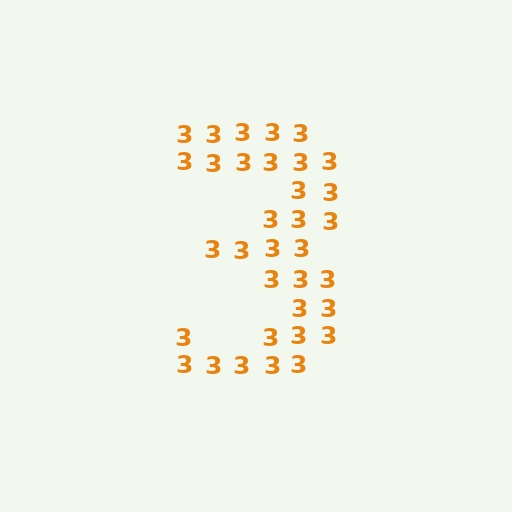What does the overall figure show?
The overall figure shows the digit 3.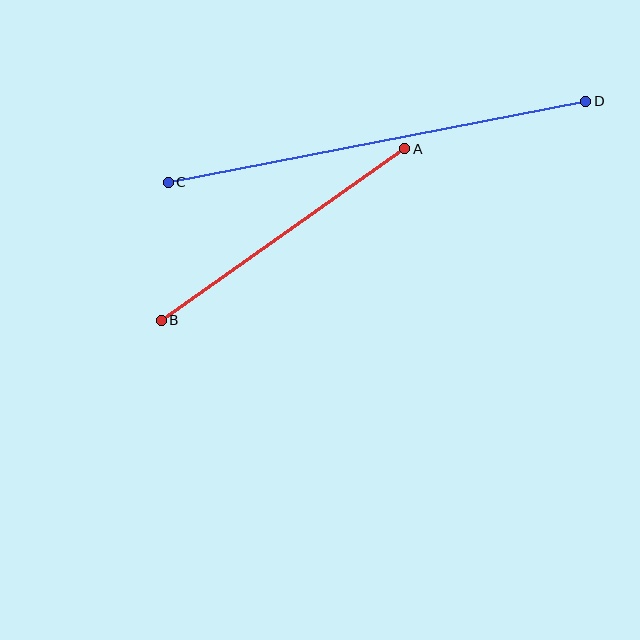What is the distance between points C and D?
The distance is approximately 425 pixels.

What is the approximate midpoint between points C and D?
The midpoint is at approximately (377, 142) pixels.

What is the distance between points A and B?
The distance is approximately 298 pixels.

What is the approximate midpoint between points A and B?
The midpoint is at approximately (283, 234) pixels.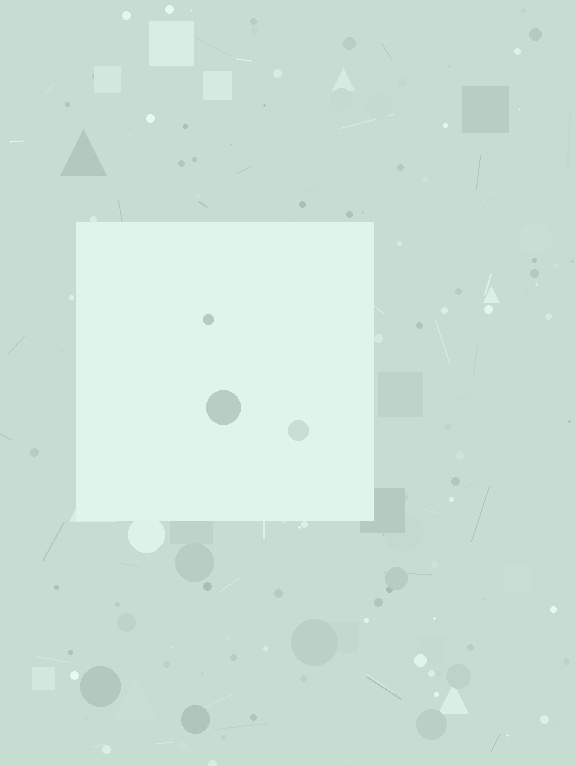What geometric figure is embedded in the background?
A square is embedded in the background.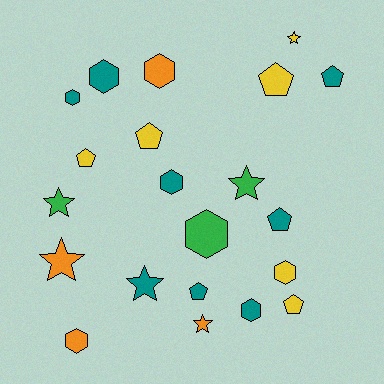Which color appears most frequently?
Teal, with 8 objects.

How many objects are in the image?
There are 21 objects.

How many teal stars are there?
There is 1 teal star.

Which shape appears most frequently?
Hexagon, with 8 objects.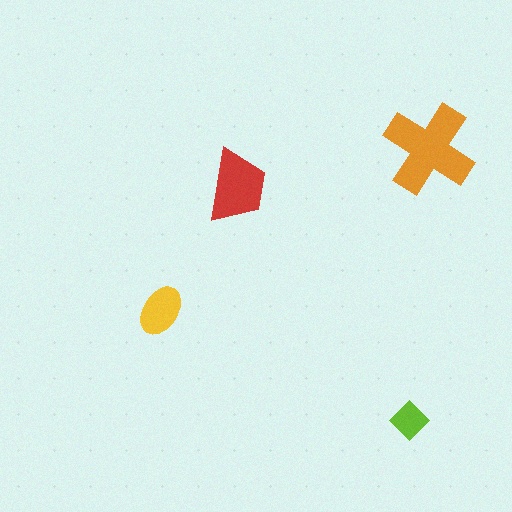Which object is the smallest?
The lime diamond.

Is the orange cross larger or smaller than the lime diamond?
Larger.